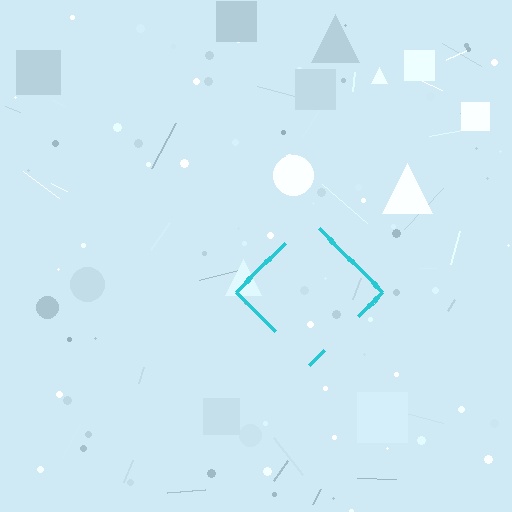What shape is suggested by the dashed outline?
The dashed outline suggests a diamond.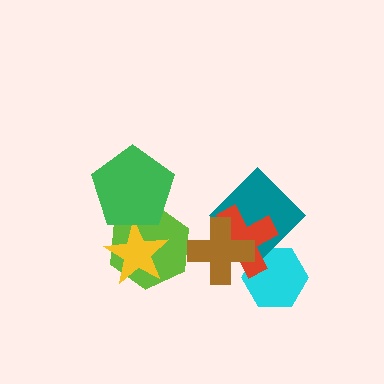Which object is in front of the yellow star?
The green pentagon is in front of the yellow star.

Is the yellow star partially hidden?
Yes, it is partially covered by another shape.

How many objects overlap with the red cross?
3 objects overlap with the red cross.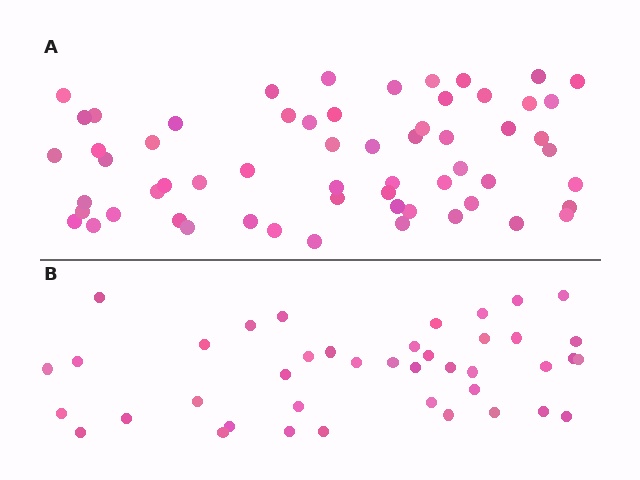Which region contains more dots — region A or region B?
Region A (the top region) has more dots.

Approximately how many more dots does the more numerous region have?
Region A has approximately 20 more dots than region B.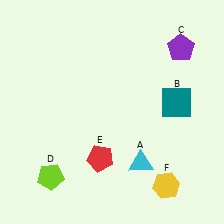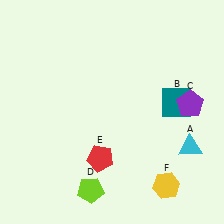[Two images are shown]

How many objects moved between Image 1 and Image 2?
3 objects moved between the two images.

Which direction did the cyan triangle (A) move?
The cyan triangle (A) moved right.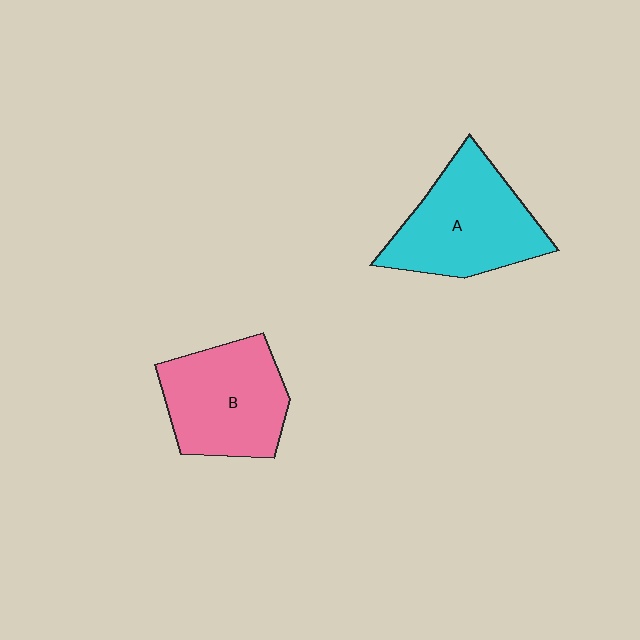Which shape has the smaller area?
Shape B (pink).